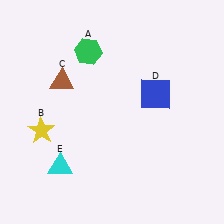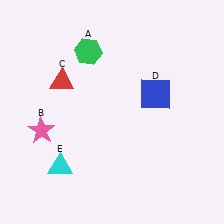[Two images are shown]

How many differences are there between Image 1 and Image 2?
There are 2 differences between the two images.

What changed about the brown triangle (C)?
In Image 1, C is brown. In Image 2, it changed to red.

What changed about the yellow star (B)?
In Image 1, B is yellow. In Image 2, it changed to pink.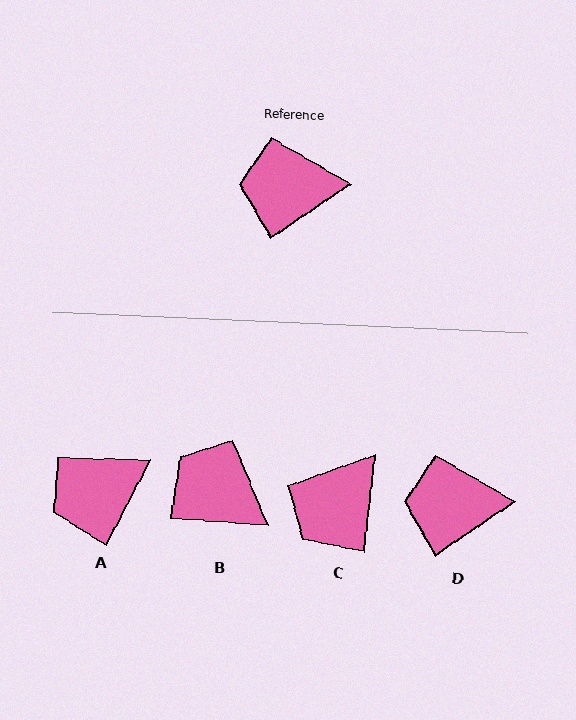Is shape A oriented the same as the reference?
No, it is off by about 29 degrees.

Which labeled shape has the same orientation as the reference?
D.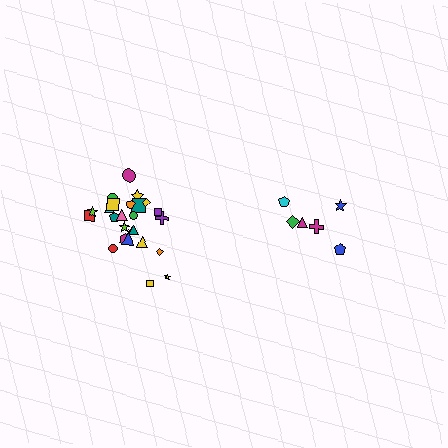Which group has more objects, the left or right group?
The left group.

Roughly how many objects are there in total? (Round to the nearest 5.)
Roughly 30 objects in total.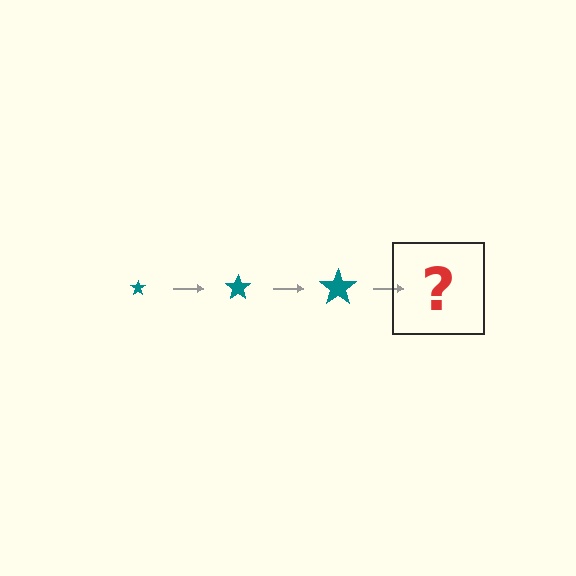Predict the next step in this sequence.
The next step is a teal star, larger than the previous one.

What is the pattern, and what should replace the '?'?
The pattern is that the star gets progressively larger each step. The '?' should be a teal star, larger than the previous one.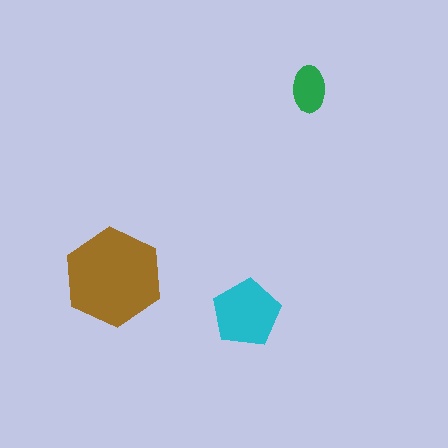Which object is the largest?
The brown hexagon.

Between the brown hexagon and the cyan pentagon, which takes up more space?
The brown hexagon.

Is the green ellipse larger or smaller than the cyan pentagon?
Smaller.